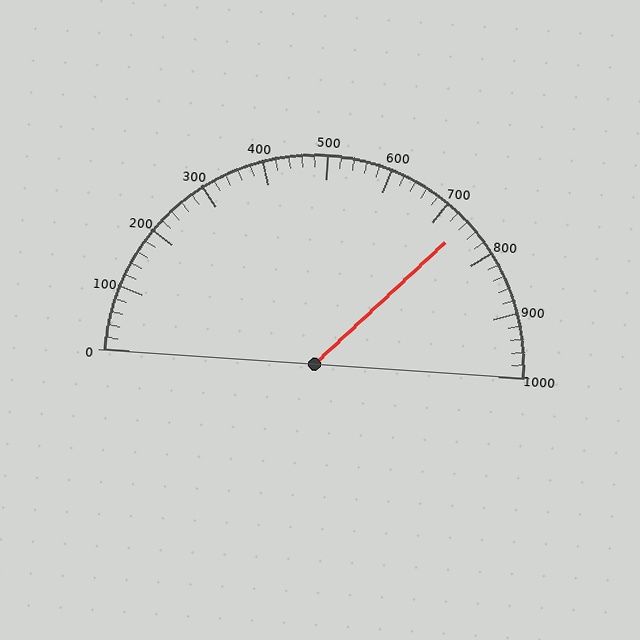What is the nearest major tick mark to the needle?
The nearest major tick mark is 700.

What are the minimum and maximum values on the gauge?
The gauge ranges from 0 to 1000.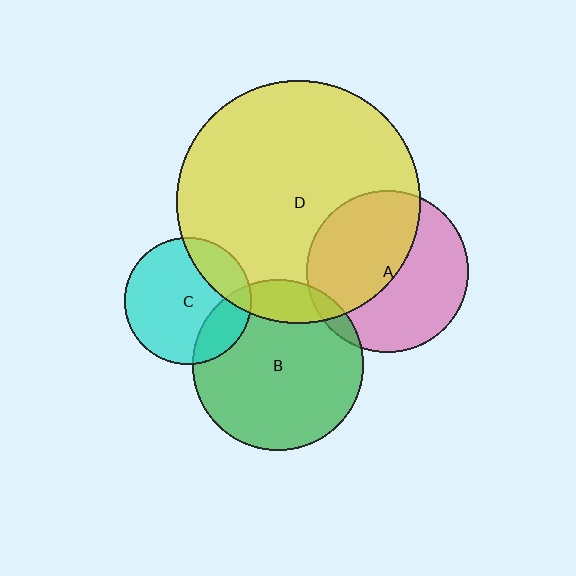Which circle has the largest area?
Circle D (yellow).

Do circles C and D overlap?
Yes.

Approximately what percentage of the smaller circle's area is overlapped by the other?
Approximately 20%.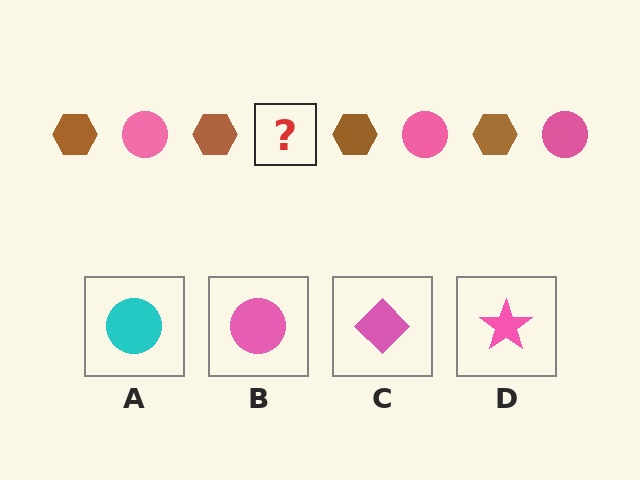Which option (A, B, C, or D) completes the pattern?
B.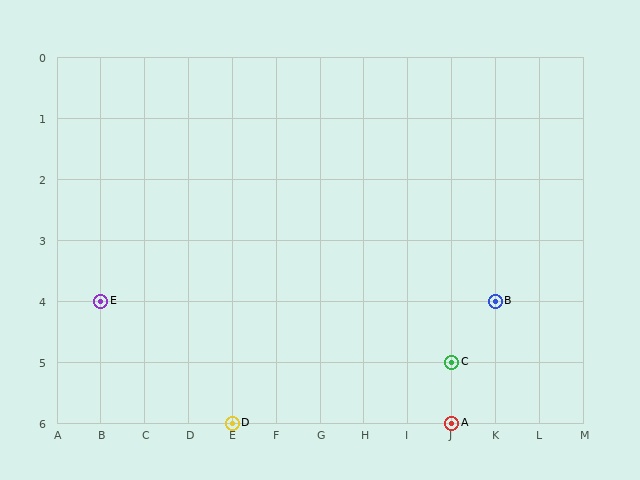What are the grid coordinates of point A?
Point A is at grid coordinates (J, 6).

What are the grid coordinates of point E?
Point E is at grid coordinates (B, 4).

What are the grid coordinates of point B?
Point B is at grid coordinates (K, 4).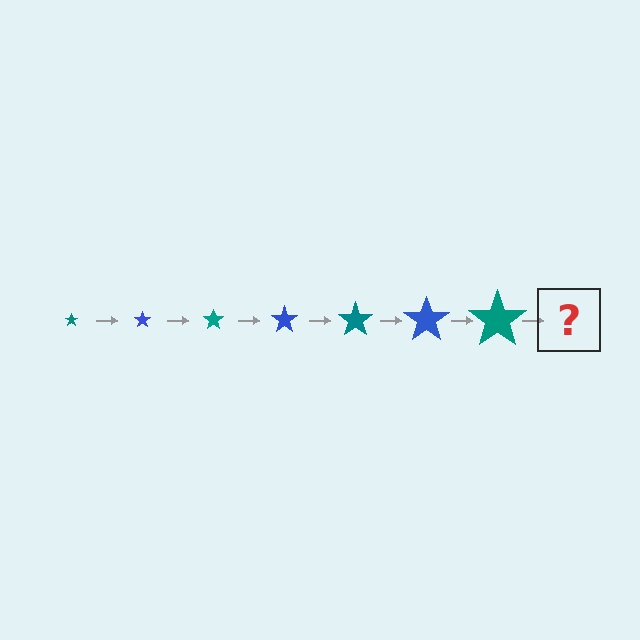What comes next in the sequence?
The next element should be a blue star, larger than the previous one.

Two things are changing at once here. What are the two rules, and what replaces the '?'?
The two rules are that the star grows larger each step and the color cycles through teal and blue. The '?' should be a blue star, larger than the previous one.